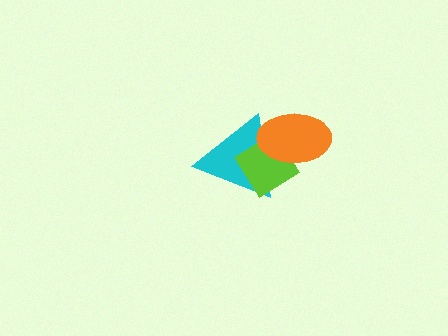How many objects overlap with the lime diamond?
2 objects overlap with the lime diamond.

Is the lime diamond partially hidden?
Yes, it is partially covered by another shape.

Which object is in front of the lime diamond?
The orange ellipse is in front of the lime diamond.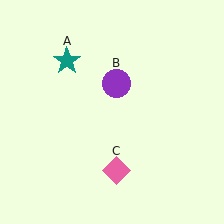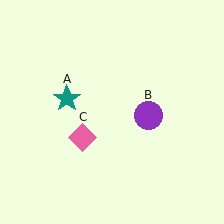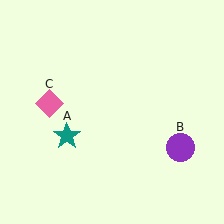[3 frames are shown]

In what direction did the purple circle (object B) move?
The purple circle (object B) moved down and to the right.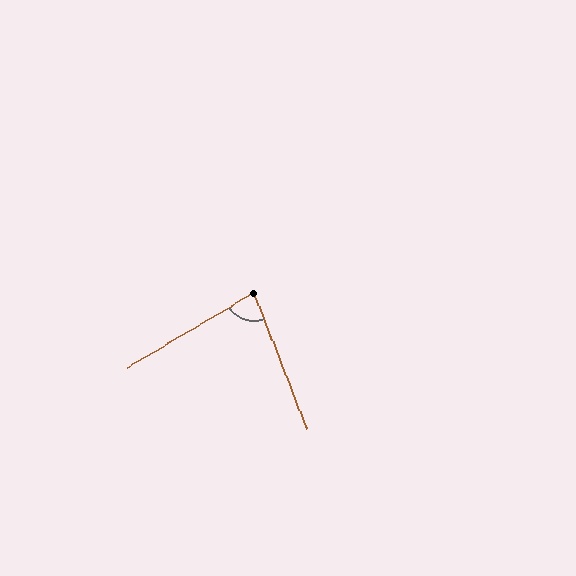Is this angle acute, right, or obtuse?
It is acute.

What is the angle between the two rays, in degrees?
Approximately 81 degrees.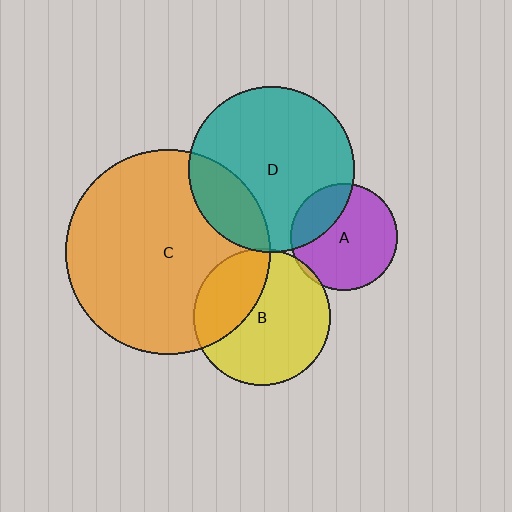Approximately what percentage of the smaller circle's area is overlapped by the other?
Approximately 30%.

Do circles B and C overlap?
Yes.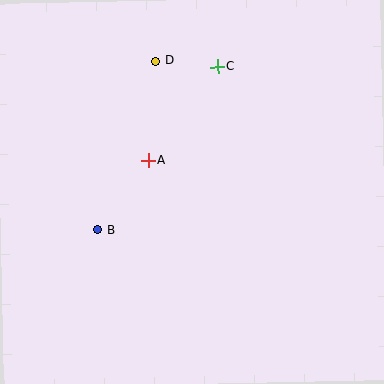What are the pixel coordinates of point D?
Point D is at (156, 61).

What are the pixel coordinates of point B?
Point B is at (97, 230).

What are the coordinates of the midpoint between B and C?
The midpoint between B and C is at (157, 148).